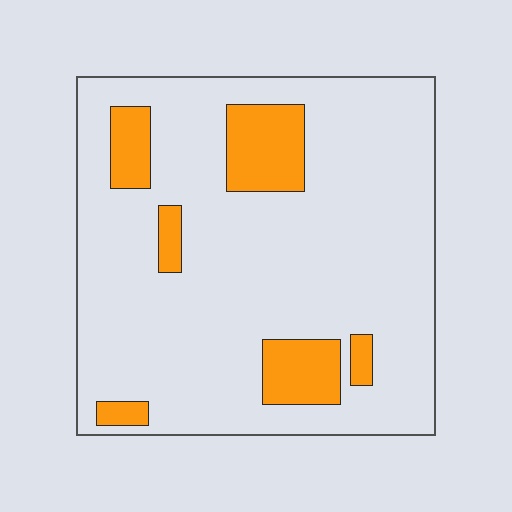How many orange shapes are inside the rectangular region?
6.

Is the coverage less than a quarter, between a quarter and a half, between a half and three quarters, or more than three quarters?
Less than a quarter.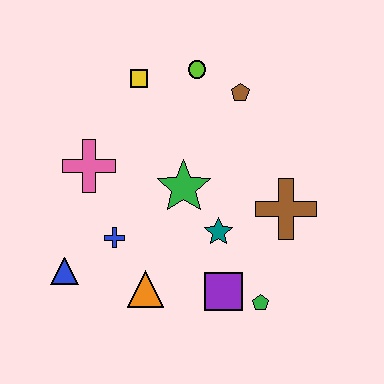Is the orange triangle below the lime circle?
Yes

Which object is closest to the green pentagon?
The purple square is closest to the green pentagon.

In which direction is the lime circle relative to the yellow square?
The lime circle is to the right of the yellow square.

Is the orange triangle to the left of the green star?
Yes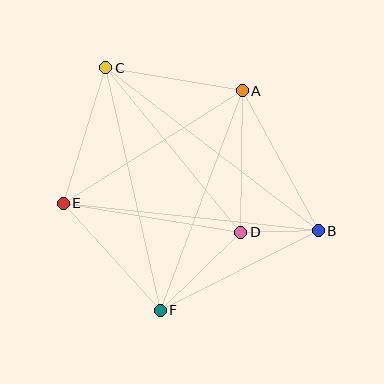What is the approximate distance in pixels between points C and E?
The distance between C and E is approximately 142 pixels.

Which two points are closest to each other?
Points B and D are closest to each other.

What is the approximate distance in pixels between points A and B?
The distance between A and B is approximately 159 pixels.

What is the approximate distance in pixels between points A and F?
The distance between A and F is approximately 235 pixels.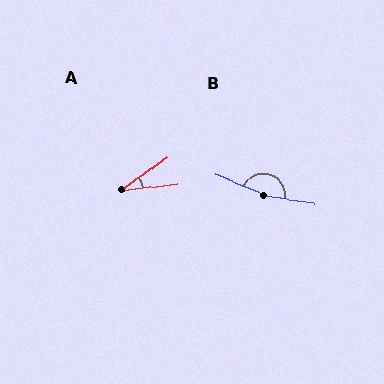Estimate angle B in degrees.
Approximately 166 degrees.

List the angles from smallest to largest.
A (29°), B (166°).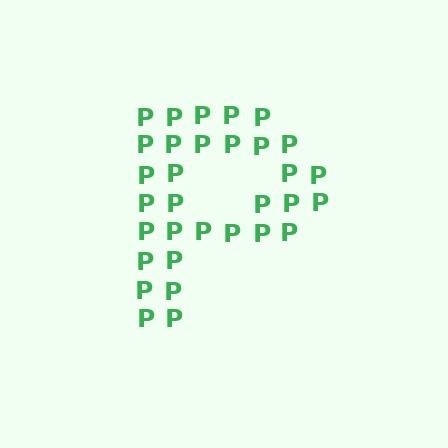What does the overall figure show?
The overall figure shows the letter P.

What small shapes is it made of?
It is made of small letter P's.